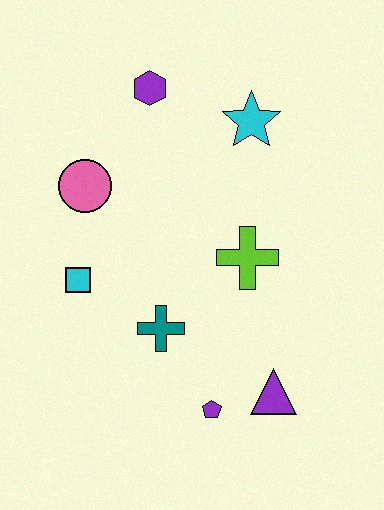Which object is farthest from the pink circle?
The purple triangle is farthest from the pink circle.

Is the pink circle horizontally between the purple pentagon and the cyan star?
No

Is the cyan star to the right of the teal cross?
Yes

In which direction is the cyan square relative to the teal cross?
The cyan square is to the left of the teal cross.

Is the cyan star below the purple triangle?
No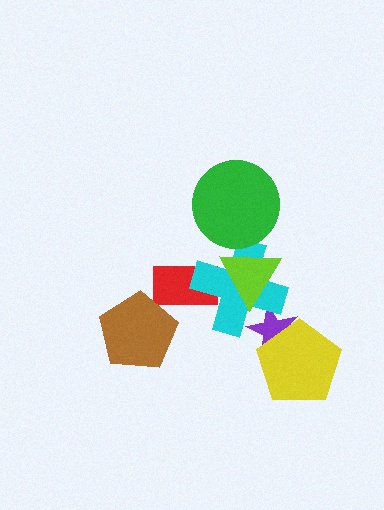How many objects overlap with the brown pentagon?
0 objects overlap with the brown pentagon.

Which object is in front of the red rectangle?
The cyan cross is in front of the red rectangle.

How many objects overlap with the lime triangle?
1 object overlaps with the lime triangle.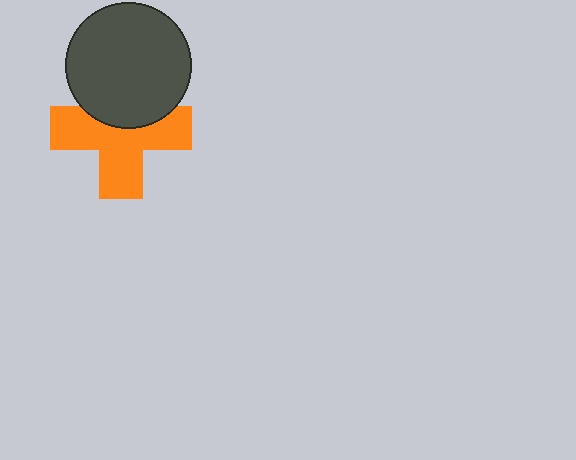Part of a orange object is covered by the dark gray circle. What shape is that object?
It is a cross.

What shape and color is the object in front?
The object in front is a dark gray circle.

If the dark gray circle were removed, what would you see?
You would see the complete orange cross.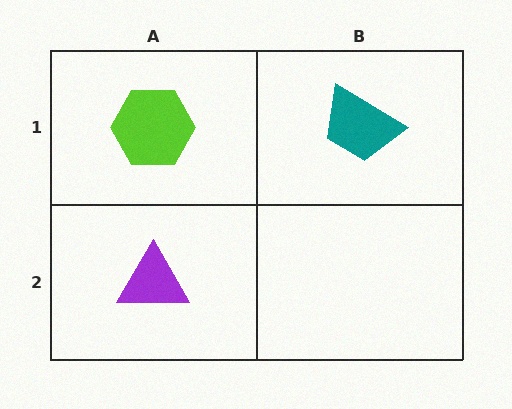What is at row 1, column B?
A teal trapezoid.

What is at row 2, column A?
A purple triangle.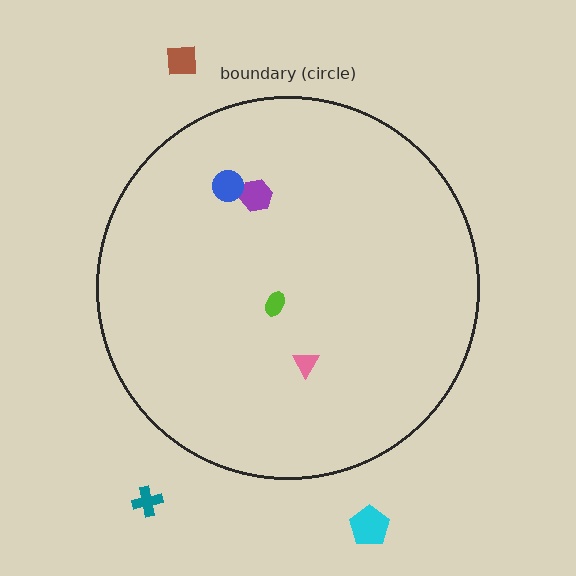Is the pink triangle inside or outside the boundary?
Inside.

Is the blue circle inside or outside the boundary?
Inside.